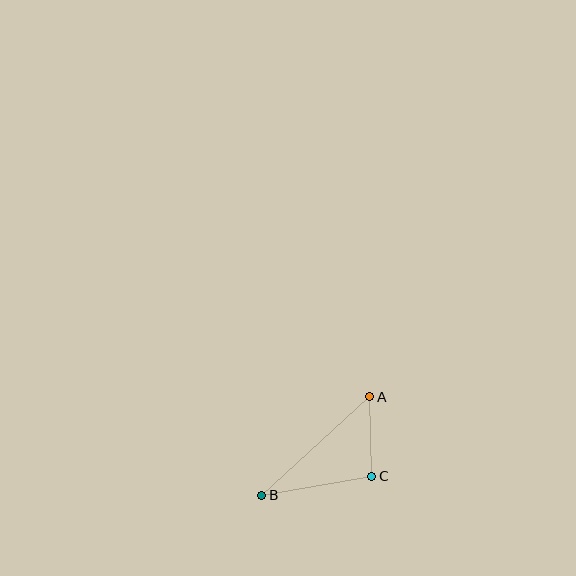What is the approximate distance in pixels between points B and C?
The distance between B and C is approximately 112 pixels.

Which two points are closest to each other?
Points A and C are closest to each other.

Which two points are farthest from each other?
Points A and B are farthest from each other.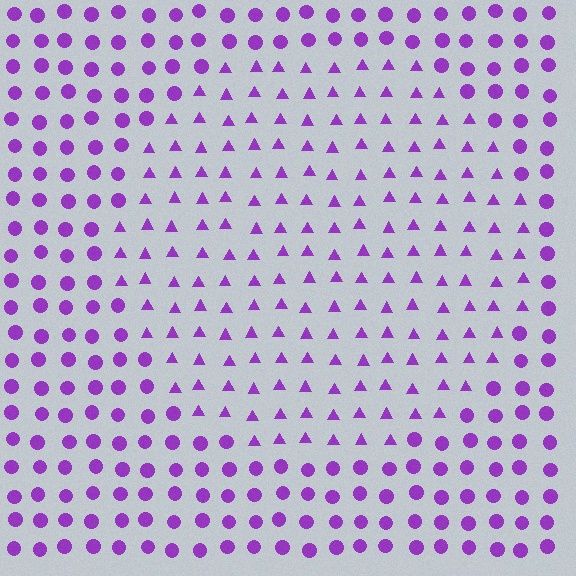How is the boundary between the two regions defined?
The boundary is defined by a change in element shape: triangles inside vs. circles outside. All elements share the same color and spacing.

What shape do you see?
I see a circle.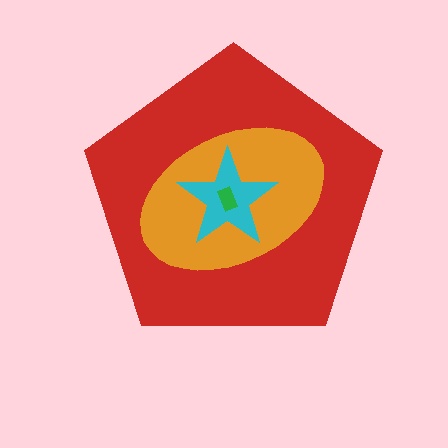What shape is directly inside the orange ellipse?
The cyan star.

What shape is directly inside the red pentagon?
The orange ellipse.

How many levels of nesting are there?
4.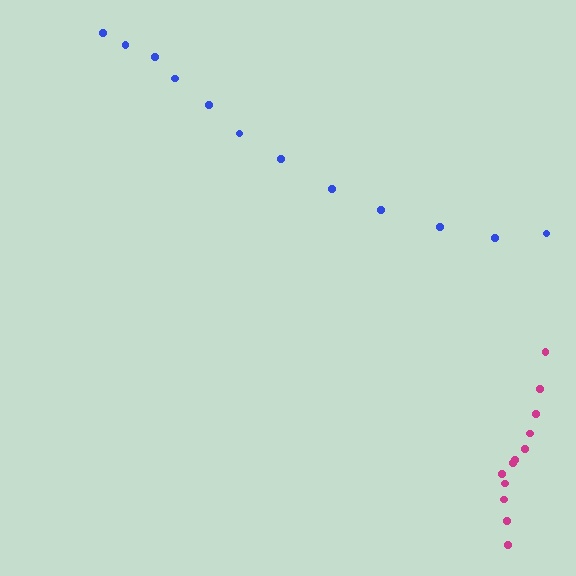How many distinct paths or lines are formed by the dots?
There are 2 distinct paths.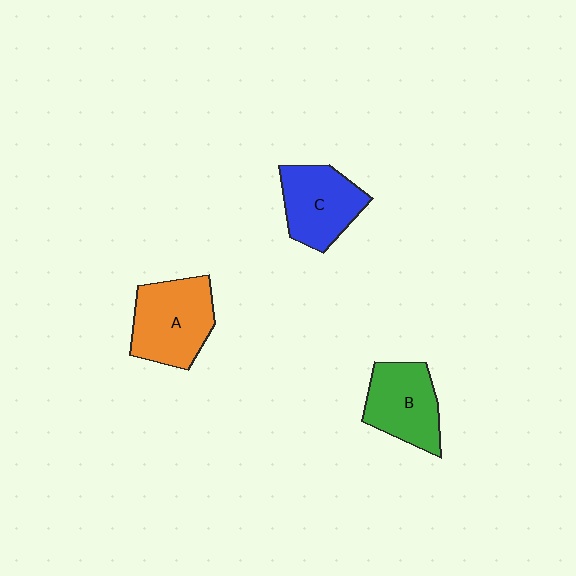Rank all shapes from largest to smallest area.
From largest to smallest: A (orange), C (blue), B (green).